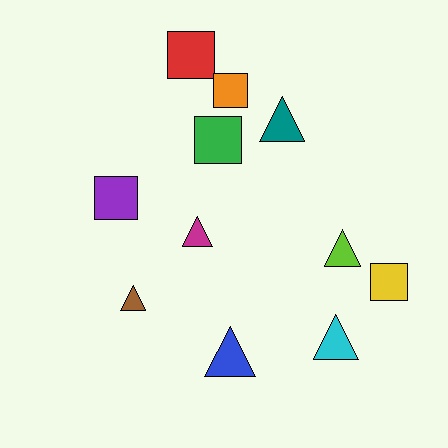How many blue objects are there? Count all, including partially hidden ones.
There is 1 blue object.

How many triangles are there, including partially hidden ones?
There are 6 triangles.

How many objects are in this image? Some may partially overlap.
There are 11 objects.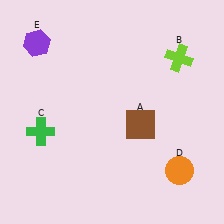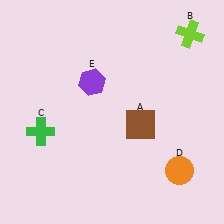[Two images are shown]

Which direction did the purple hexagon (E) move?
The purple hexagon (E) moved right.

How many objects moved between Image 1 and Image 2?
2 objects moved between the two images.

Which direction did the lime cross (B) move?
The lime cross (B) moved up.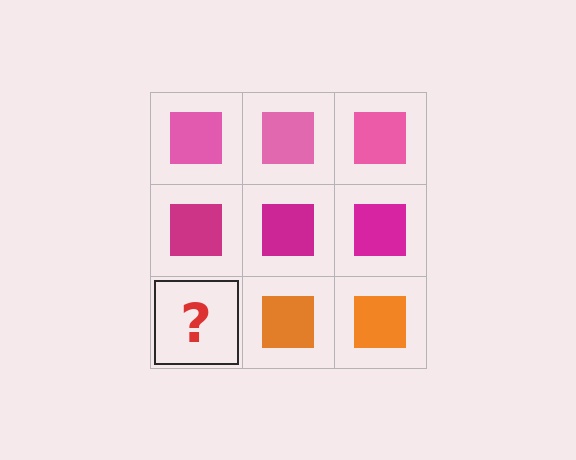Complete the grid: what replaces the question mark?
The question mark should be replaced with an orange square.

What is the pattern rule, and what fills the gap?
The rule is that each row has a consistent color. The gap should be filled with an orange square.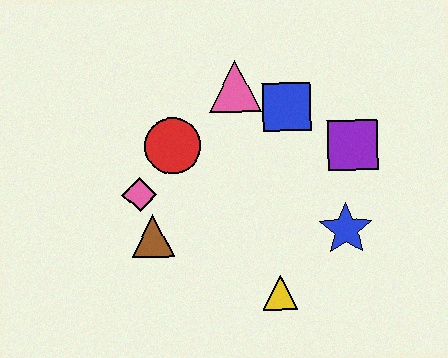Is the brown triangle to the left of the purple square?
Yes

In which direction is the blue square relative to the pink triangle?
The blue square is to the right of the pink triangle.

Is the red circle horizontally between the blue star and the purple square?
No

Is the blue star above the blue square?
No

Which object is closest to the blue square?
The pink triangle is closest to the blue square.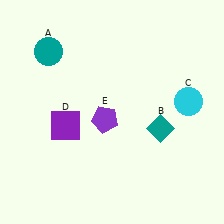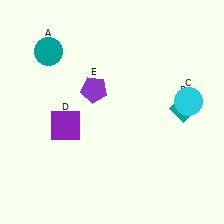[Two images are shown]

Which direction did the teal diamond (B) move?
The teal diamond (B) moved right.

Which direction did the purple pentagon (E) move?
The purple pentagon (E) moved up.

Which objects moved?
The objects that moved are: the teal diamond (B), the purple pentagon (E).